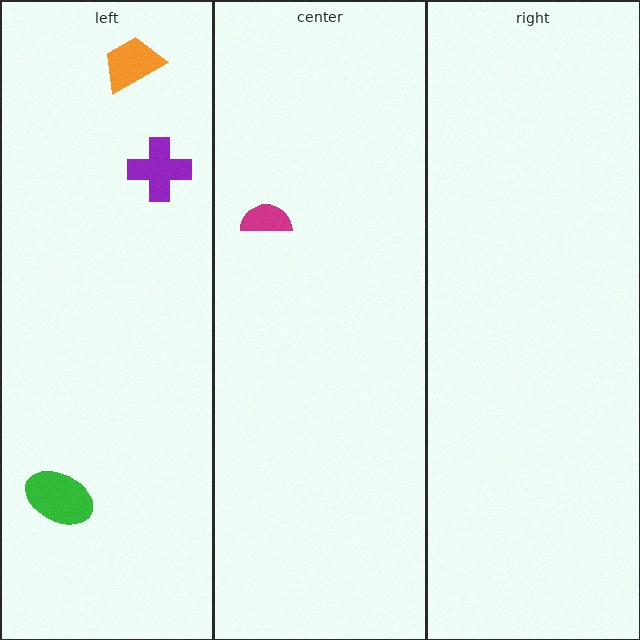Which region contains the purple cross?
The left region.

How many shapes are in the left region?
3.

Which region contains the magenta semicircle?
The center region.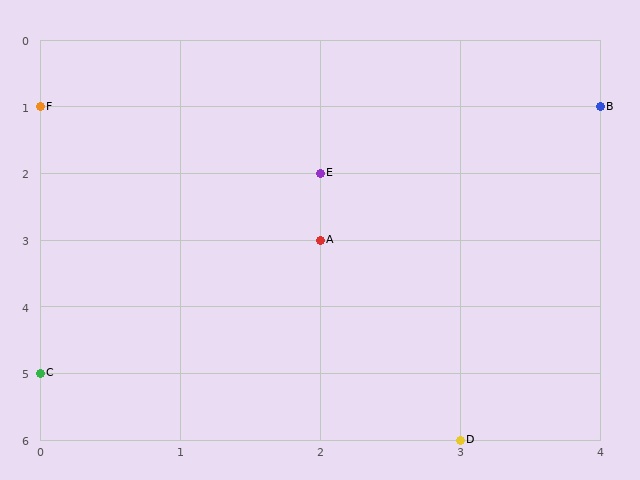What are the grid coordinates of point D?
Point D is at grid coordinates (3, 6).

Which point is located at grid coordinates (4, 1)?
Point B is at (4, 1).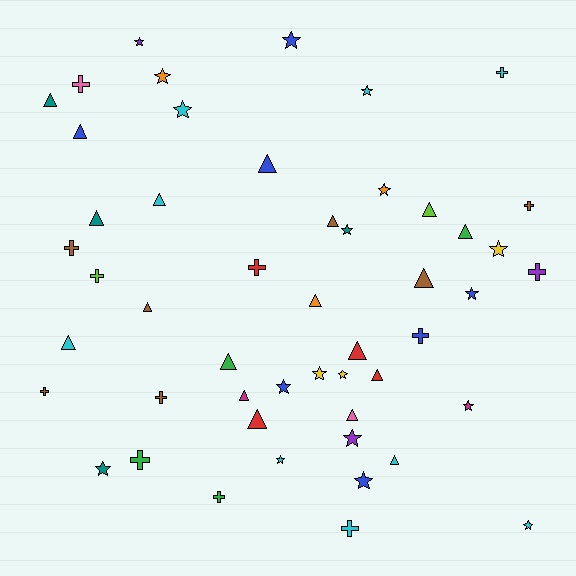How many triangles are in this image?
There are 19 triangles.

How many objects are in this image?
There are 50 objects.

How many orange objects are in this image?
There are 3 orange objects.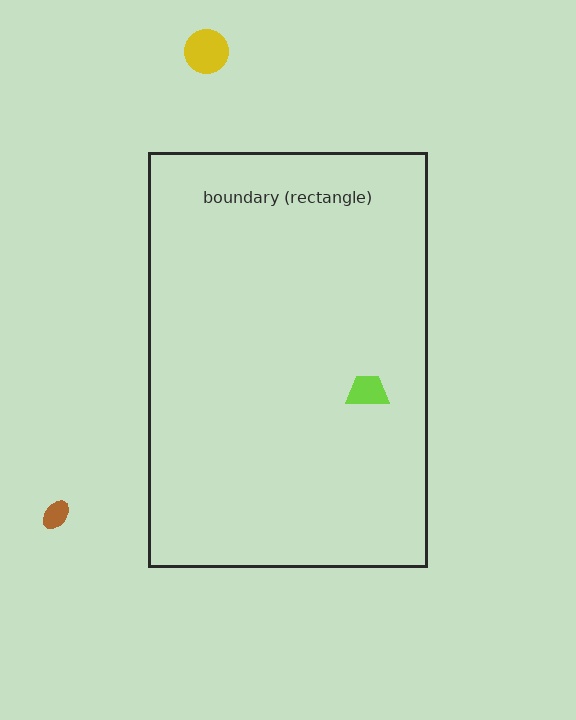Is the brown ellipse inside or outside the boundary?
Outside.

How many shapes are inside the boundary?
1 inside, 2 outside.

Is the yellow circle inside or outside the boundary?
Outside.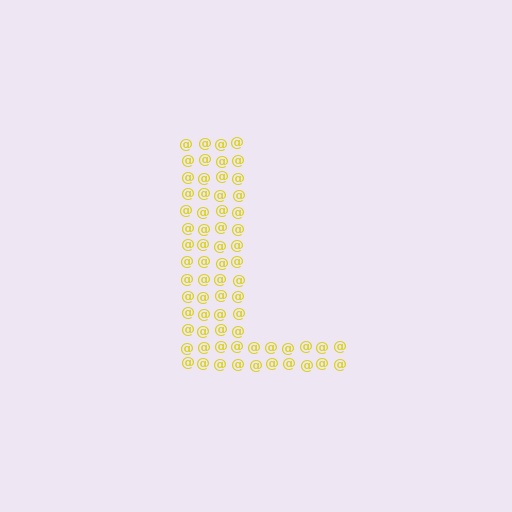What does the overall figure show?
The overall figure shows the letter L.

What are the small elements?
The small elements are at signs.